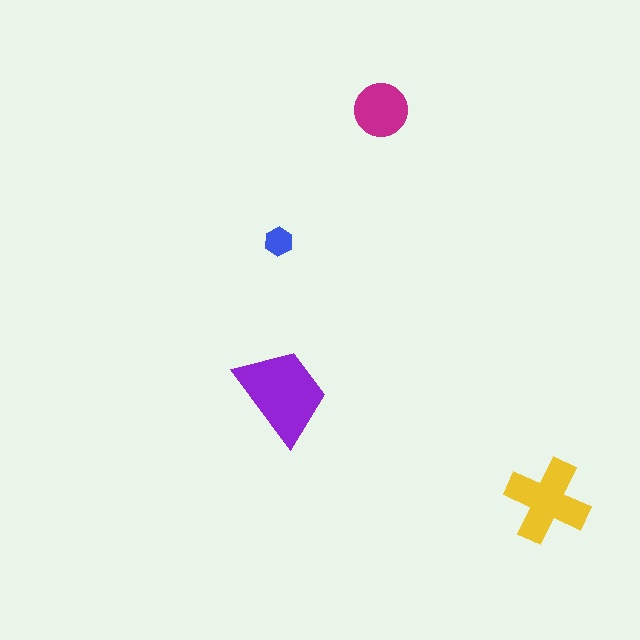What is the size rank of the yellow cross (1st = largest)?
2nd.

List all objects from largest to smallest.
The purple trapezoid, the yellow cross, the magenta circle, the blue hexagon.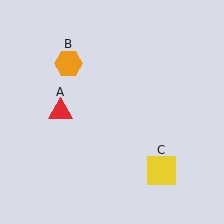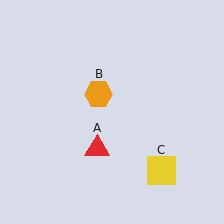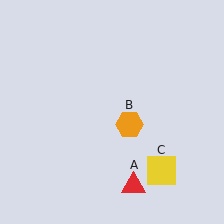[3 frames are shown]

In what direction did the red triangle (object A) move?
The red triangle (object A) moved down and to the right.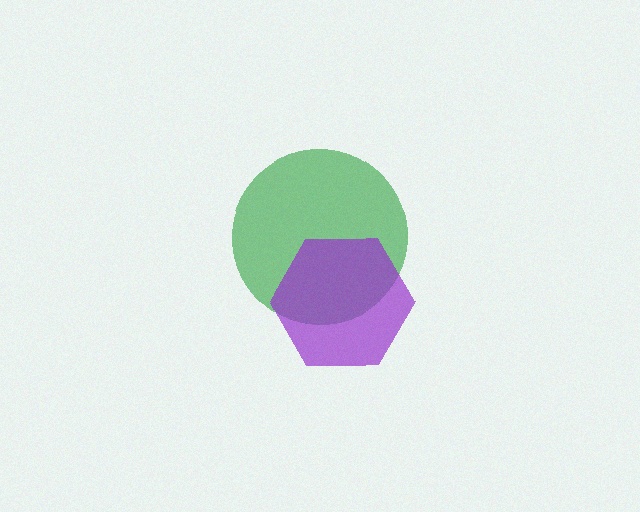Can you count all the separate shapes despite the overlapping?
Yes, there are 2 separate shapes.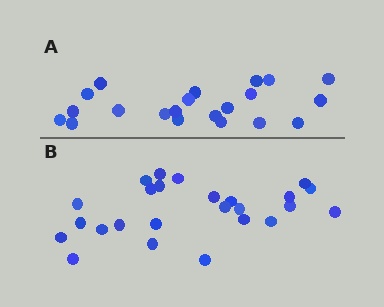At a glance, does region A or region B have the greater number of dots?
Region B (the bottom region) has more dots.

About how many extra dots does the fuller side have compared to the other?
Region B has about 4 more dots than region A.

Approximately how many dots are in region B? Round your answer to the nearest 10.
About 20 dots. (The exact count is 25, which rounds to 20.)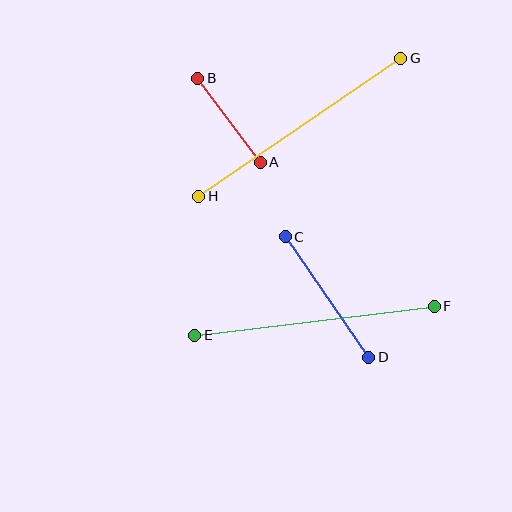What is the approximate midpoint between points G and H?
The midpoint is at approximately (300, 127) pixels.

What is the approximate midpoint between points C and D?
The midpoint is at approximately (327, 297) pixels.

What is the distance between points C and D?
The distance is approximately 147 pixels.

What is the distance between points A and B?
The distance is approximately 105 pixels.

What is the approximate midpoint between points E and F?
The midpoint is at approximately (315, 321) pixels.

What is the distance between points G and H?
The distance is approximately 245 pixels.